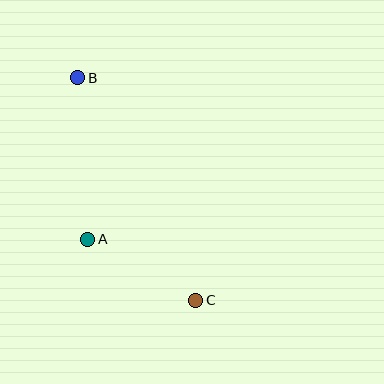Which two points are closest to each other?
Points A and C are closest to each other.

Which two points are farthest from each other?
Points B and C are farthest from each other.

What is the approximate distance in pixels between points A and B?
The distance between A and B is approximately 162 pixels.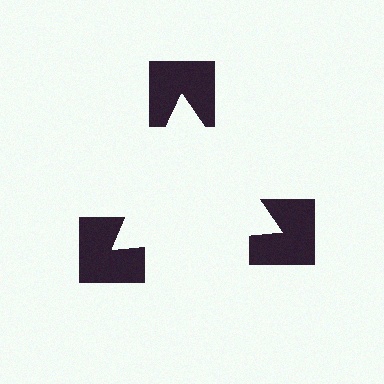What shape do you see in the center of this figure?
An illusory triangle — its edges are inferred from the aligned wedge cuts in the notched squares, not physically drawn.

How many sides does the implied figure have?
3 sides.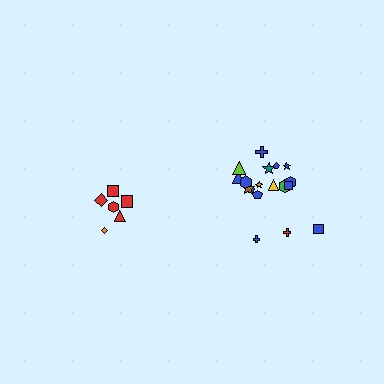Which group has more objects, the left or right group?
The right group.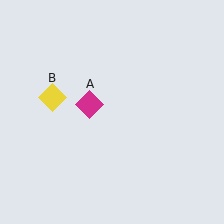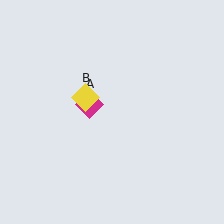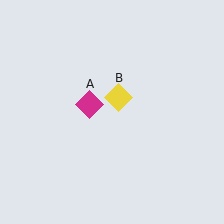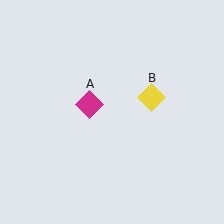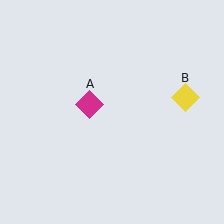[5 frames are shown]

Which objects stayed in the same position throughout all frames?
Magenta diamond (object A) remained stationary.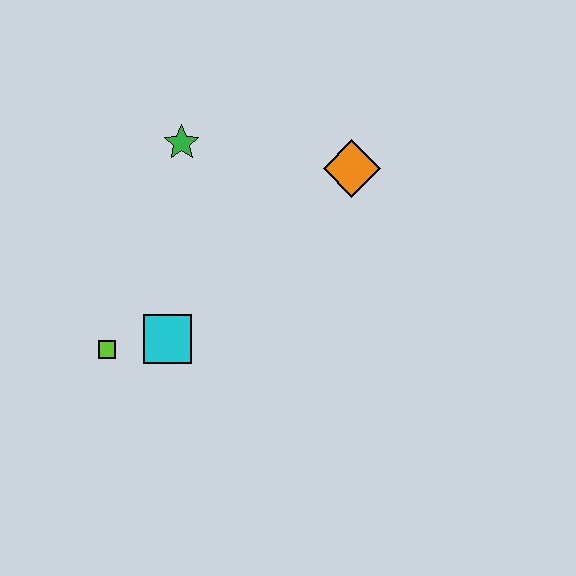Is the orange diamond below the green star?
Yes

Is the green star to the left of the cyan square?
No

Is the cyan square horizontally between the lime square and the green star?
Yes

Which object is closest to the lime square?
The cyan square is closest to the lime square.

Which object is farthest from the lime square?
The orange diamond is farthest from the lime square.